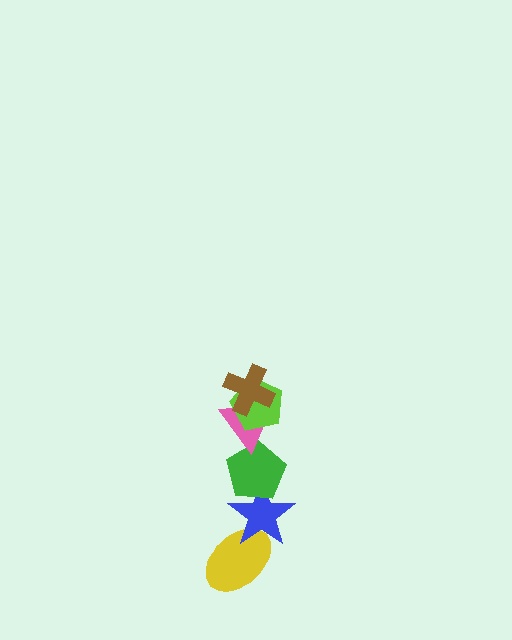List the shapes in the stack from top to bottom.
From top to bottom: the brown cross, the lime pentagon, the pink triangle, the green pentagon, the blue star, the yellow ellipse.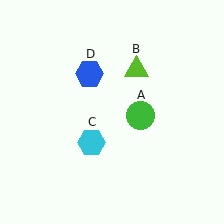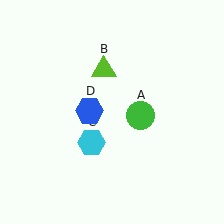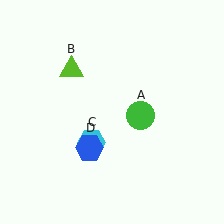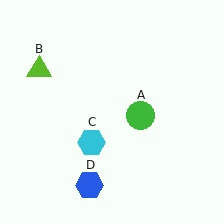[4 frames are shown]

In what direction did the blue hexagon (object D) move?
The blue hexagon (object D) moved down.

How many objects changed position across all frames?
2 objects changed position: lime triangle (object B), blue hexagon (object D).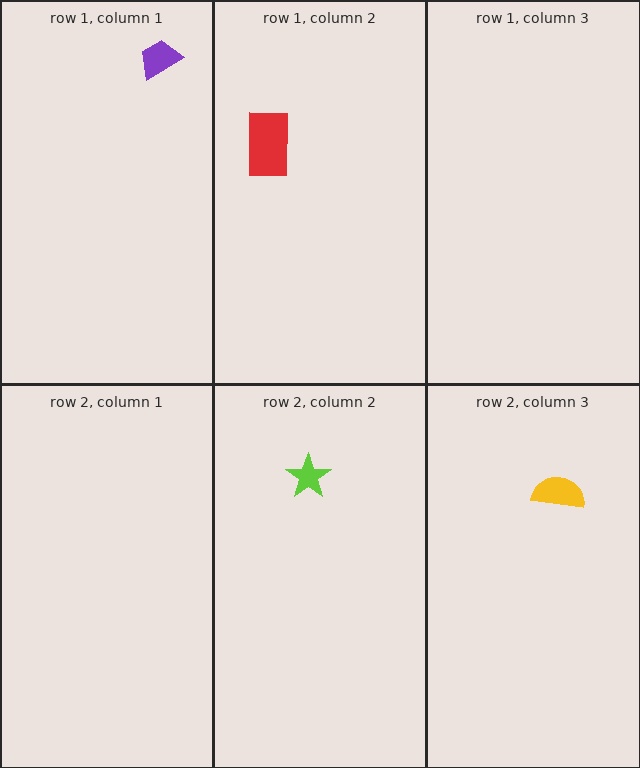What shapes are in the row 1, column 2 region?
The red rectangle.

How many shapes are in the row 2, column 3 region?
1.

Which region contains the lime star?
The row 2, column 2 region.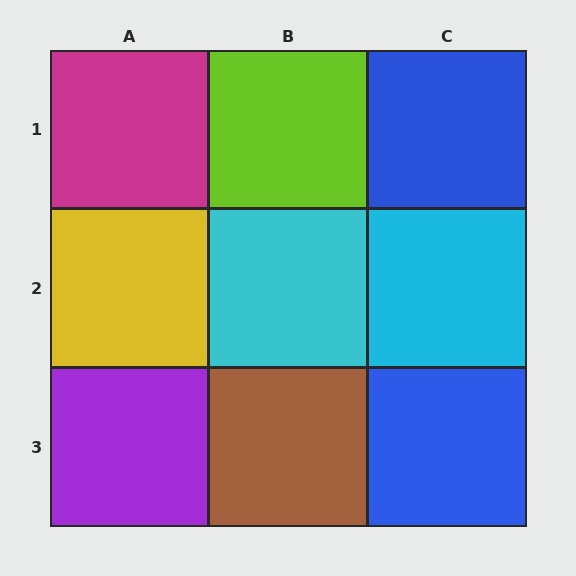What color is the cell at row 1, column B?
Lime.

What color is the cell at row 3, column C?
Blue.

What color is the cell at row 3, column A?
Purple.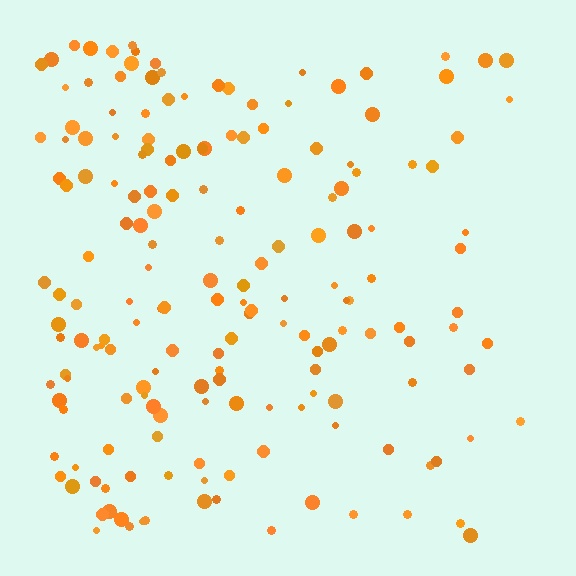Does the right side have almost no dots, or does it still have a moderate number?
Still a moderate number, just noticeably fewer than the left.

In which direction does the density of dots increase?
From right to left, with the left side densest.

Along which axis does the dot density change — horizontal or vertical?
Horizontal.